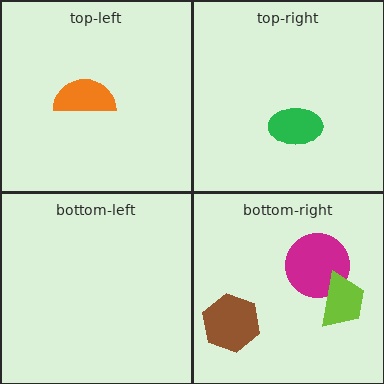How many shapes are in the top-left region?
1.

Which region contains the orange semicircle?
The top-left region.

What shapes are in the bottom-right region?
The magenta circle, the lime trapezoid, the brown hexagon.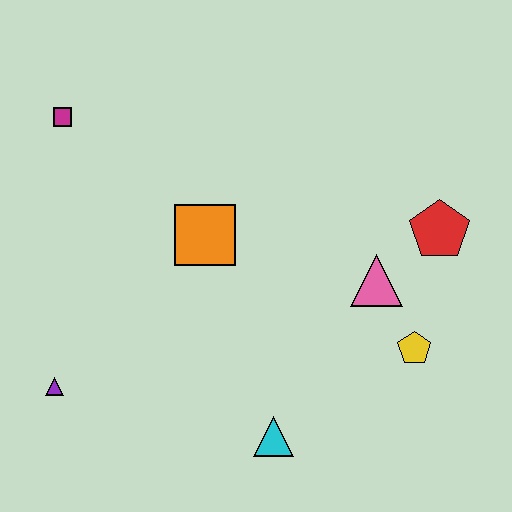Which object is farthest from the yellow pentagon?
The magenta square is farthest from the yellow pentagon.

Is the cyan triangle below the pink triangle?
Yes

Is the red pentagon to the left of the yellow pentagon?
No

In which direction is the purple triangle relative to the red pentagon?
The purple triangle is to the left of the red pentagon.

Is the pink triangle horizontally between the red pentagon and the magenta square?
Yes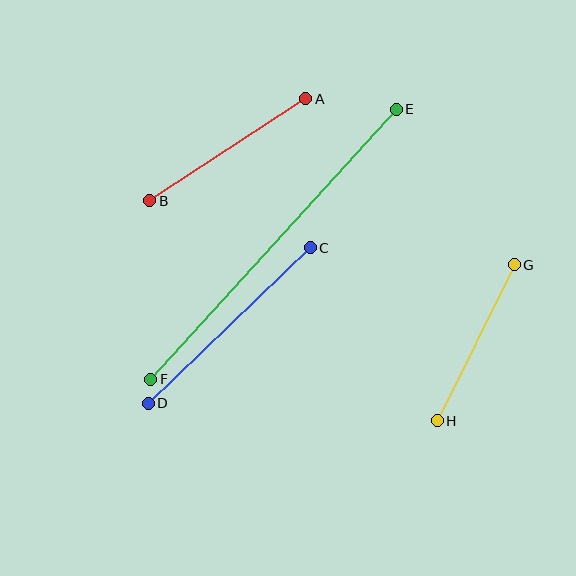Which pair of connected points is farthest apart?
Points E and F are farthest apart.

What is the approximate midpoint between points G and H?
The midpoint is at approximately (476, 343) pixels.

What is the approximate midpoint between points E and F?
The midpoint is at approximately (273, 244) pixels.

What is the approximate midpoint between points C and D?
The midpoint is at approximately (229, 325) pixels.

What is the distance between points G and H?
The distance is approximately 174 pixels.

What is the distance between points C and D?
The distance is approximately 224 pixels.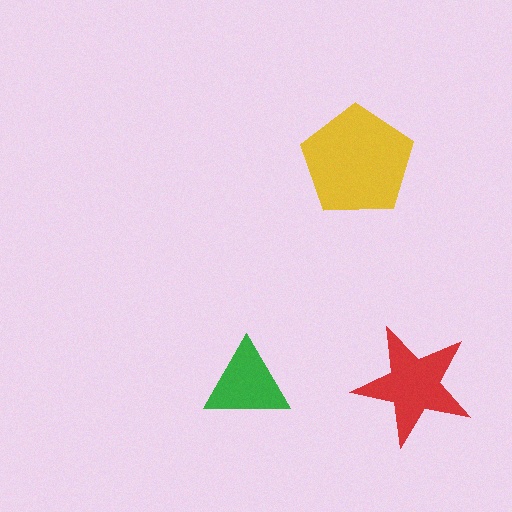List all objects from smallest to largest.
The green triangle, the red star, the yellow pentagon.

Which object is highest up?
The yellow pentagon is topmost.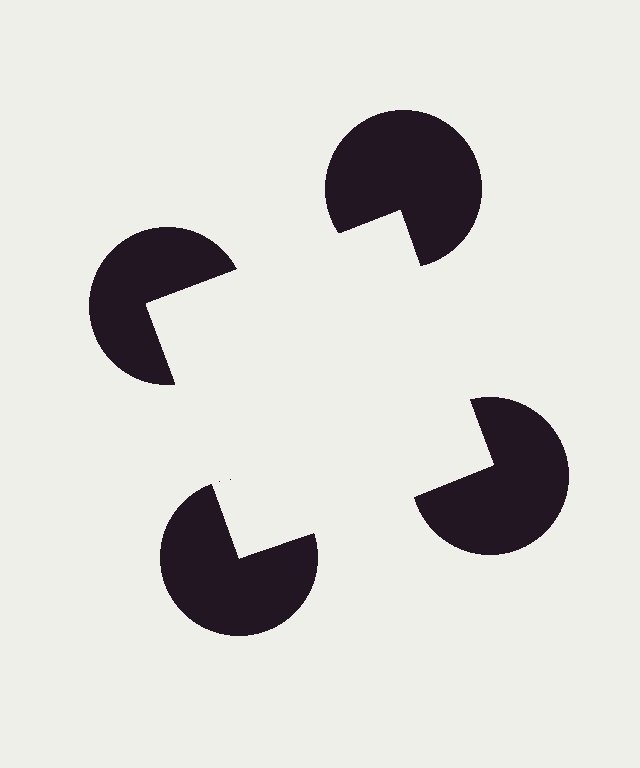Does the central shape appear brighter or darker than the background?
It typically appears slightly brighter than the background, even though no actual brightness change is drawn.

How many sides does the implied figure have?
4 sides.